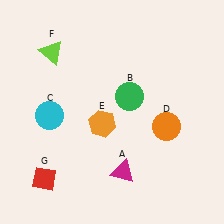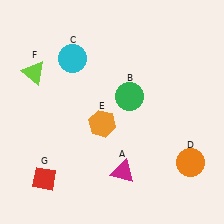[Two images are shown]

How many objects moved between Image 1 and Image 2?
3 objects moved between the two images.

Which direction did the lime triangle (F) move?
The lime triangle (F) moved down.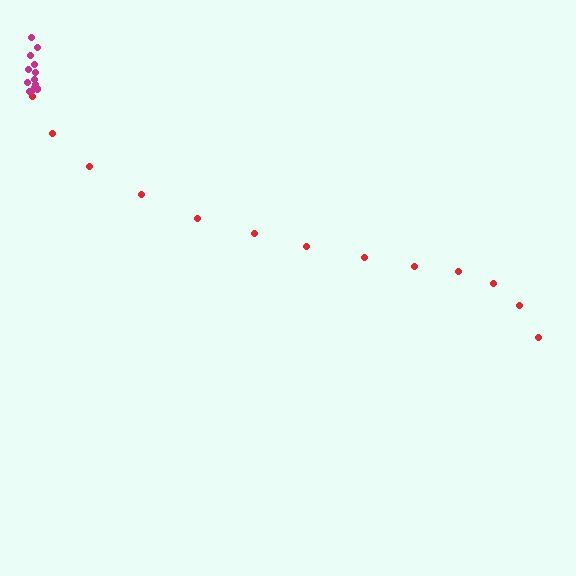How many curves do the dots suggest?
There are 2 distinct paths.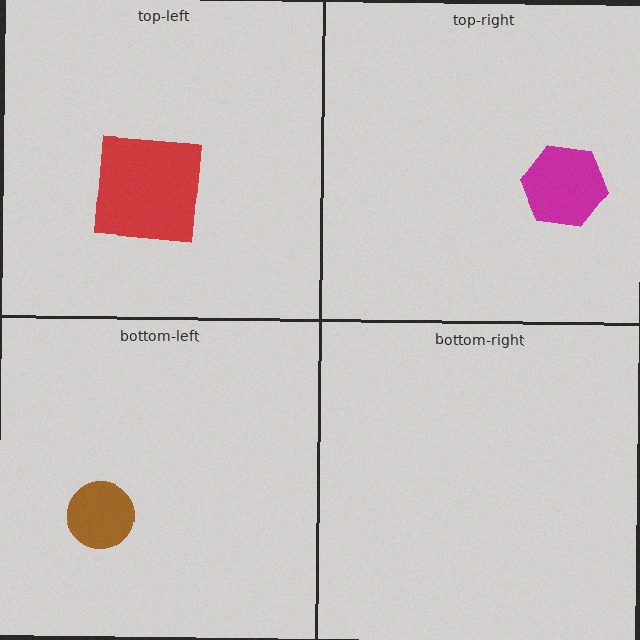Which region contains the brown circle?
The bottom-left region.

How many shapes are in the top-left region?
1.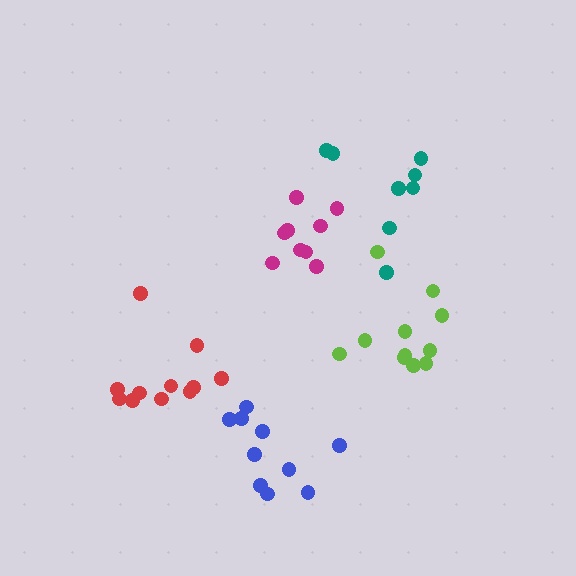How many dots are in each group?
Group 1: 11 dots, Group 2: 8 dots, Group 3: 10 dots, Group 4: 9 dots, Group 5: 11 dots (49 total).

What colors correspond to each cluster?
The clusters are colored: lime, teal, blue, magenta, red.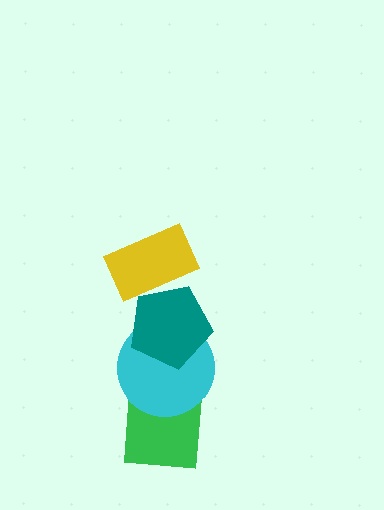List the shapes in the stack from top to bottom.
From top to bottom: the yellow rectangle, the teal pentagon, the cyan circle, the green square.